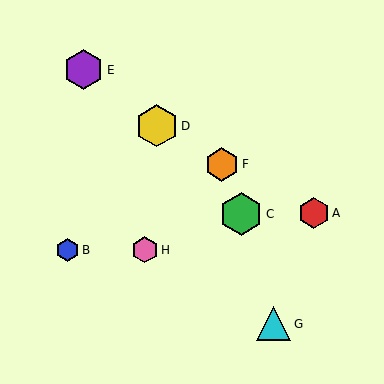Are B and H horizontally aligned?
Yes, both are at y≈250.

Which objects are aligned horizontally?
Objects B, H are aligned horizontally.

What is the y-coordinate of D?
Object D is at y≈126.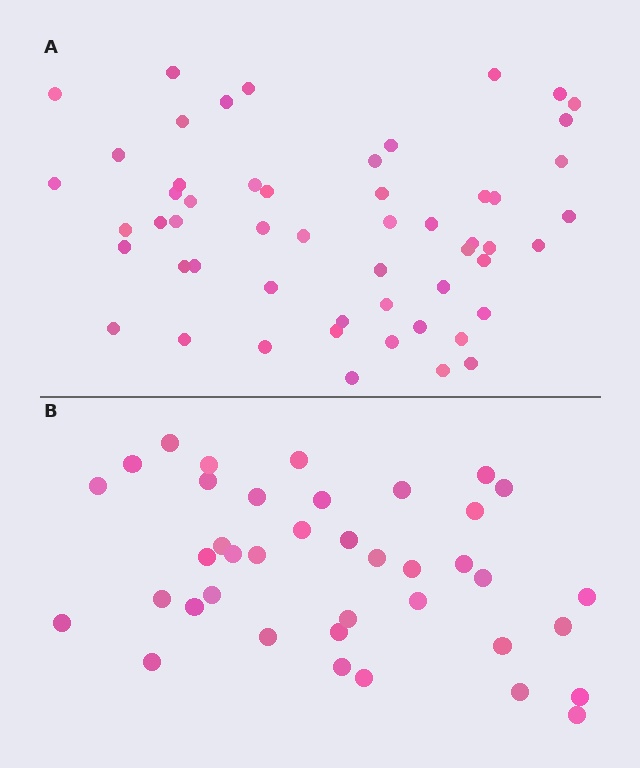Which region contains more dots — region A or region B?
Region A (the top region) has more dots.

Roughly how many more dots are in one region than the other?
Region A has approximately 15 more dots than region B.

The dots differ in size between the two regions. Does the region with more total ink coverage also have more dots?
No. Region B has more total ink coverage because its dots are larger, but region A actually contains more individual dots. Total area can be misleading — the number of items is what matters here.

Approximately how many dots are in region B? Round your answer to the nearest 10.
About 40 dots. (The exact count is 39, which rounds to 40.)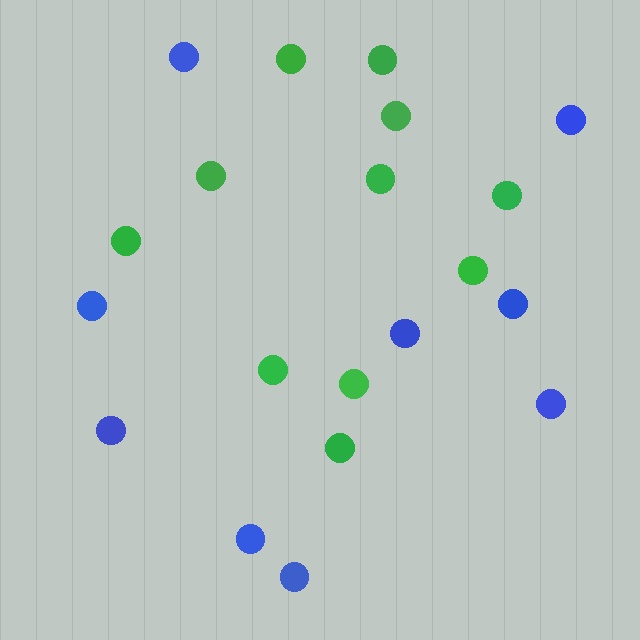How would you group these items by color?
There are 2 groups: one group of green circles (11) and one group of blue circles (9).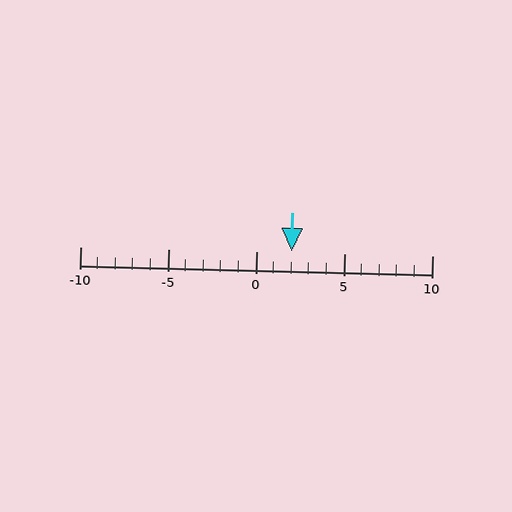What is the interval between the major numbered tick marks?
The major tick marks are spaced 5 units apart.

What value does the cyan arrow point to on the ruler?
The cyan arrow points to approximately 2.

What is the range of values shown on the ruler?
The ruler shows values from -10 to 10.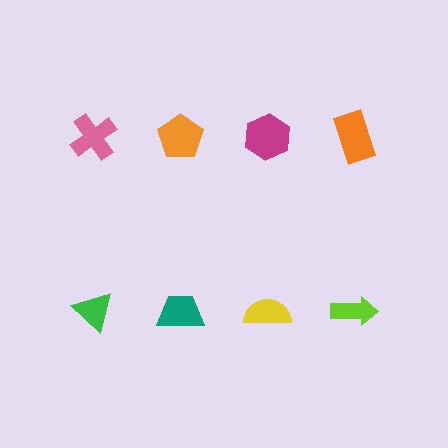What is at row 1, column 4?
An orange rectangle.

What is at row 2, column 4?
A lime arrow.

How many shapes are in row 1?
4 shapes.